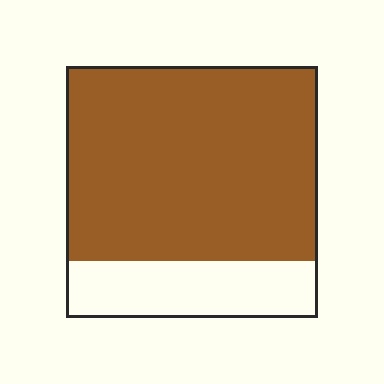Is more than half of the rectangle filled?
Yes.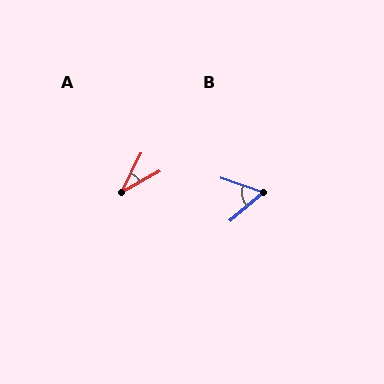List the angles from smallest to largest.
A (35°), B (60°).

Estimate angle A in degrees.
Approximately 35 degrees.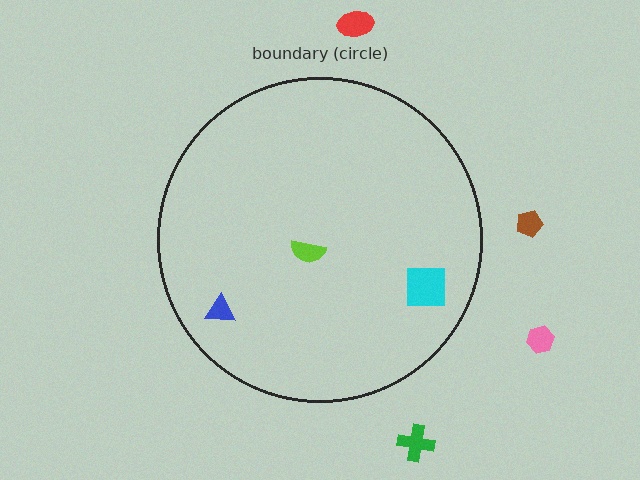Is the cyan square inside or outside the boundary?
Inside.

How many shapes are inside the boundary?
3 inside, 4 outside.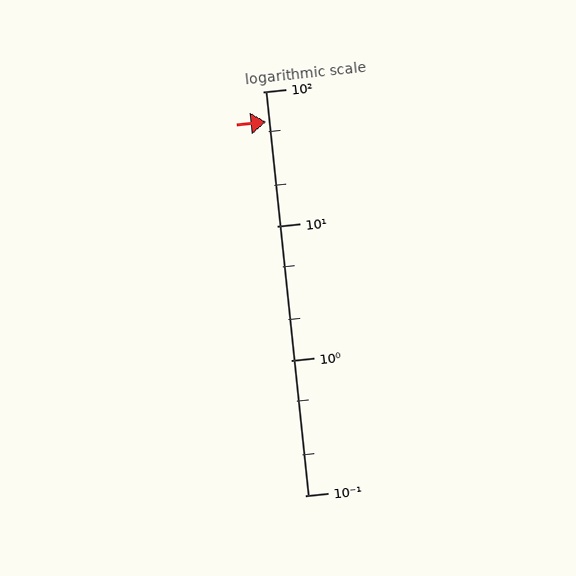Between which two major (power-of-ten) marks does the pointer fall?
The pointer is between 10 and 100.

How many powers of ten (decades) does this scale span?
The scale spans 3 decades, from 0.1 to 100.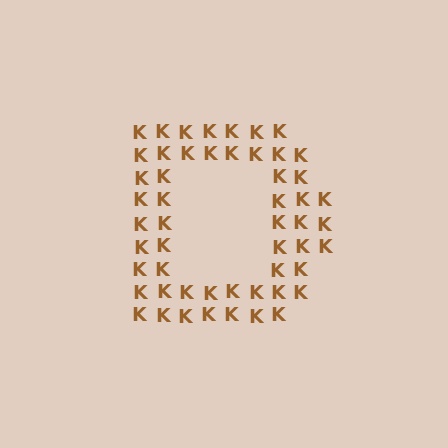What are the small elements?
The small elements are letter K's.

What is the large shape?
The large shape is the letter D.